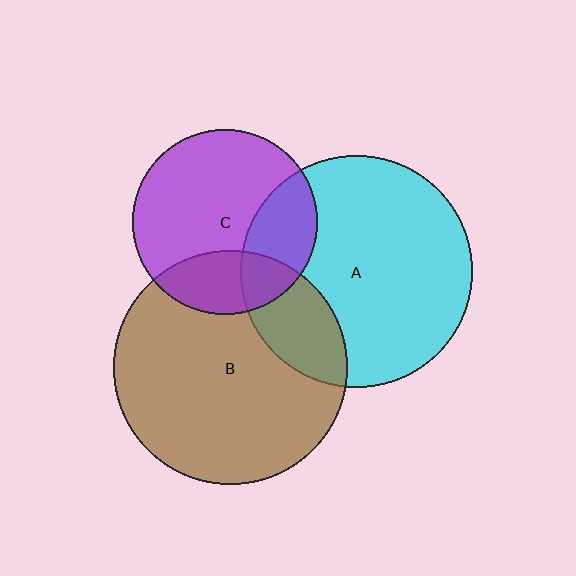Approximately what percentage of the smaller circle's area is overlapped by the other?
Approximately 20%.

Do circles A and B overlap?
Yes.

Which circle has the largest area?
Circle B (brown).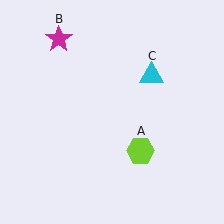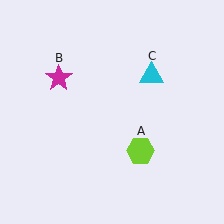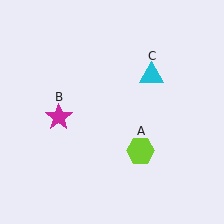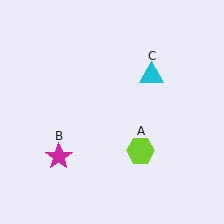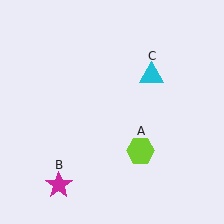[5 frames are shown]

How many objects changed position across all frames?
1 object changed position: magenta star (object B).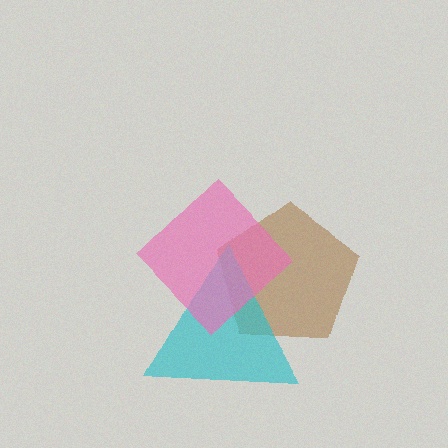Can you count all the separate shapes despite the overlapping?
Yes, there are 3 separate shapes.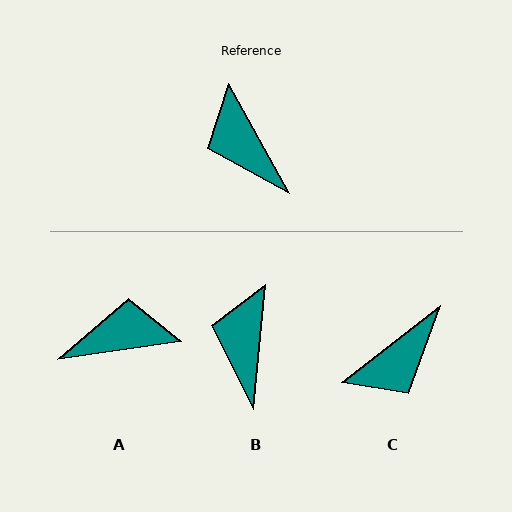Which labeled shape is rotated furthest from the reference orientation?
A, about 111 degrees away.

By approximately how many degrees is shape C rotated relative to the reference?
Approximately 99 degrees counter-clockwise.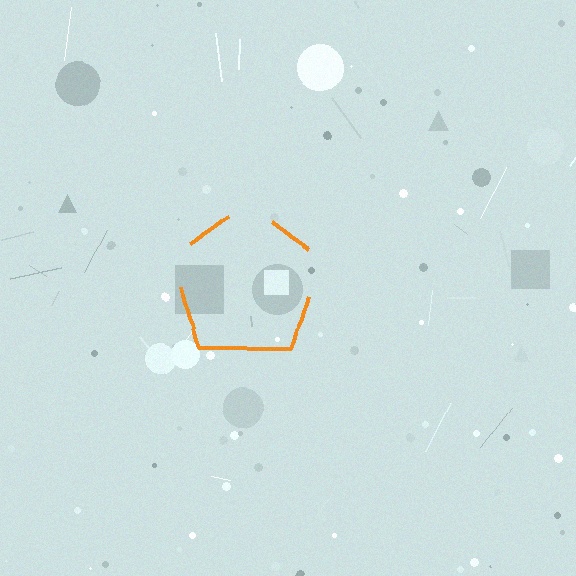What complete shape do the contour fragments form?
The contour fragments form a pentagon.